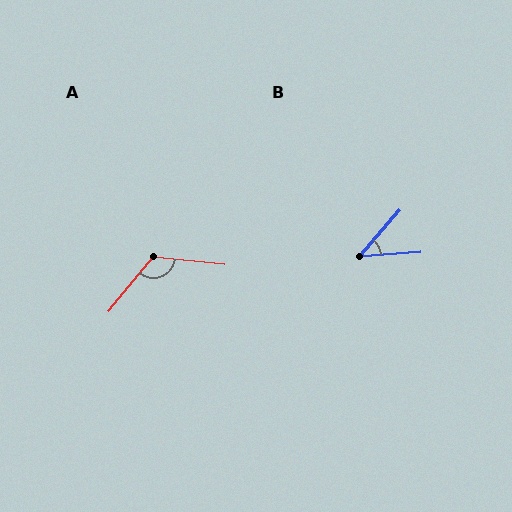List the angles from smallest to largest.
B (45°), A (124°).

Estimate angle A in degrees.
Approximately 124 degrees.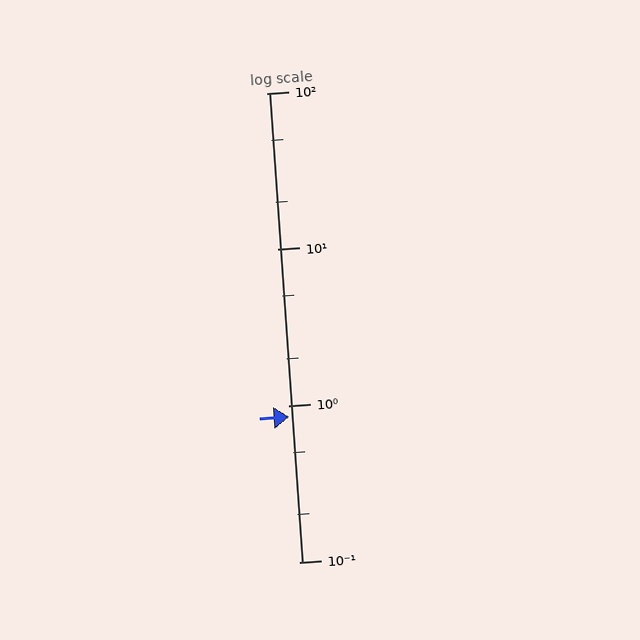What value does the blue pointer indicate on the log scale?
The pointer indicates approximately 0.85.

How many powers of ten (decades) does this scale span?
The scale spans 3 decades, from 0.1 to 100.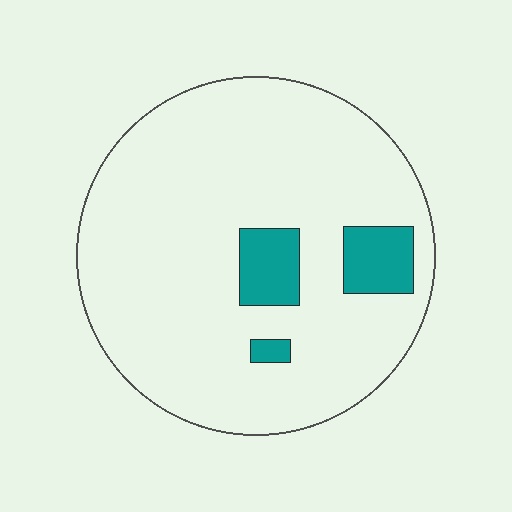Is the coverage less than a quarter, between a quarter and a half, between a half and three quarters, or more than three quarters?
Less than a quarter.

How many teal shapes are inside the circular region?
3.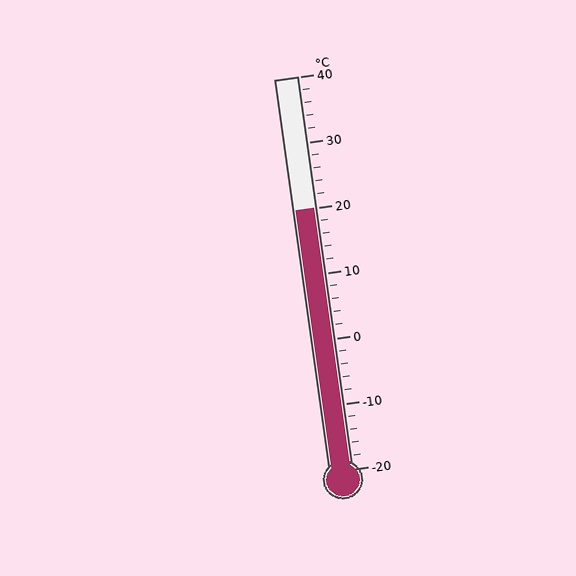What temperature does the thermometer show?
The thermometer shows approximately 20°C.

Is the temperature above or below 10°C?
The temperature is above 10°C.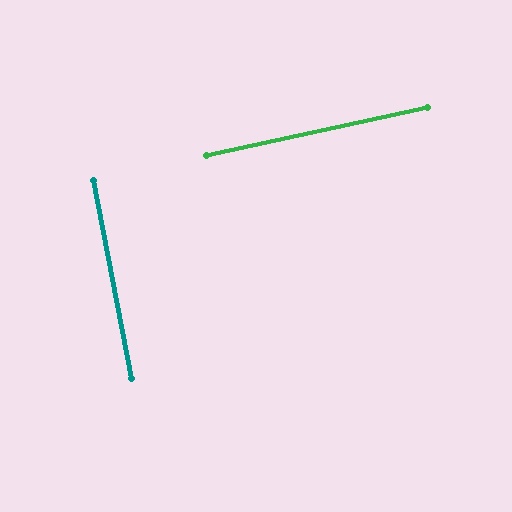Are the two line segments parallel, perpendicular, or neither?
Perpendicular — they meet at approximately 89°.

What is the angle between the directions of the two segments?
Approximately 89 degrees.